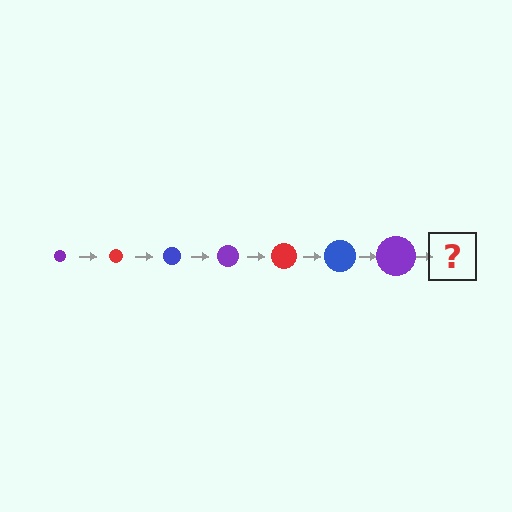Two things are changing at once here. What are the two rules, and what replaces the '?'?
The two rules are that the circle grows larger each step and the color cycles through purple, red, and blue. The '?' should be a red circle, larger than the previous one.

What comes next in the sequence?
The next element should be a red circle, larger than the previous one.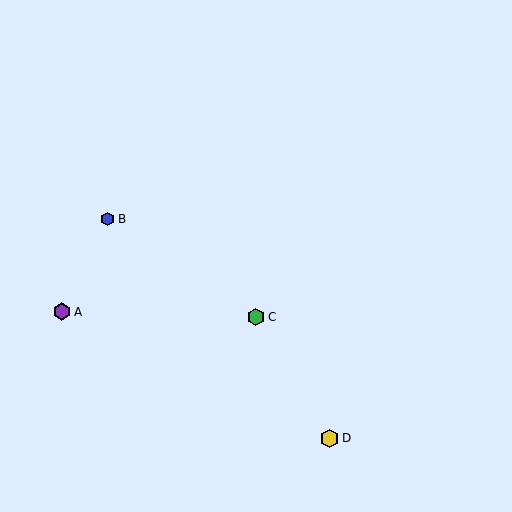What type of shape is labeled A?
Shape A is a purple hexagon.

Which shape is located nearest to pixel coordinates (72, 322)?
The purple hexagon (labeled A) at (62, 312) is nearest to that location.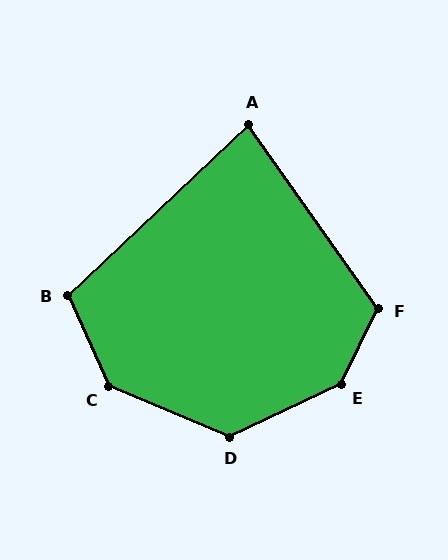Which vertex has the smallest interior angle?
A, at approximately 82 degrees.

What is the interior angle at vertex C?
Approximately 137 degrees (obtuse).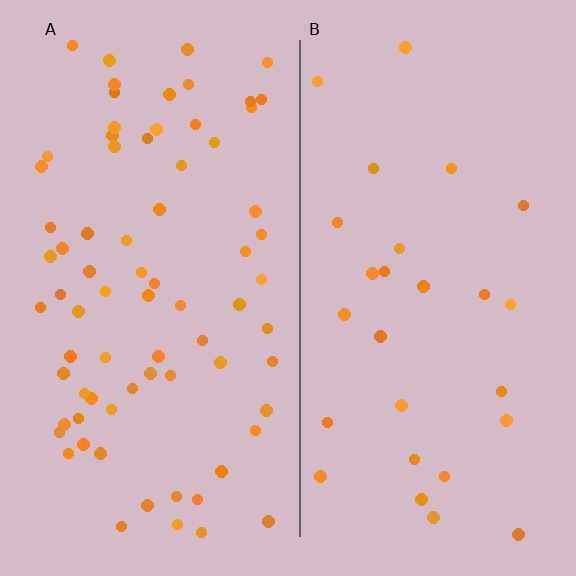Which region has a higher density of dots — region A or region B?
A (the left).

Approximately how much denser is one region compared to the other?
Approximately 2.7× — region A over region B.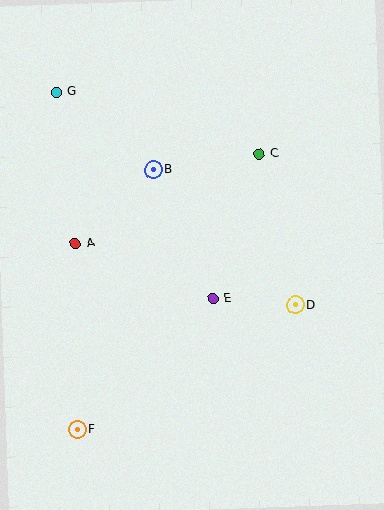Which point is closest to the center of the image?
Point E at (213, 298) is closest to the center.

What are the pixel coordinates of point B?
Point B is at (153, 169).